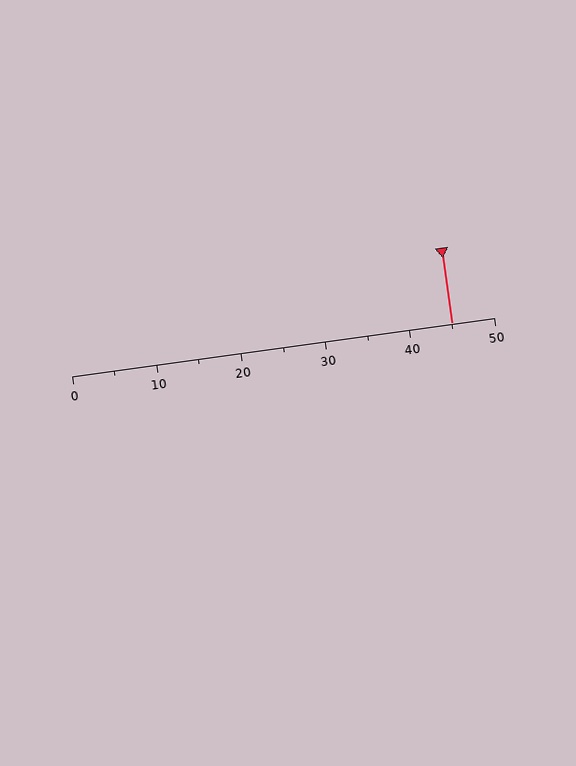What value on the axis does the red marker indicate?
The marker indicates approximately 45.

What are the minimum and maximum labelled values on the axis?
The axis runs from 0 to 50.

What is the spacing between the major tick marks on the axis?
The major ticks are spaced 10 apart.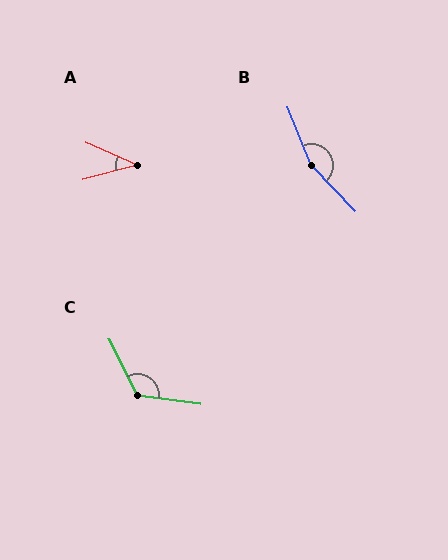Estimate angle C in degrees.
Approximately 125 degrees.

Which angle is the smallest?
A, at approximately 39 degrees.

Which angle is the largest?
B, at approximately 158 degrees.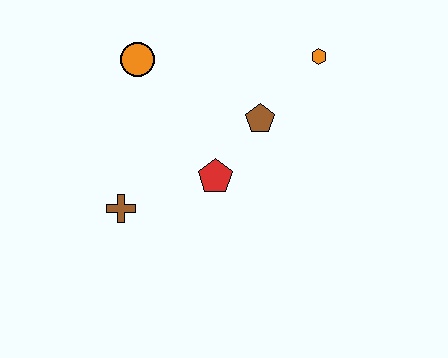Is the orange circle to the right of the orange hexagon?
No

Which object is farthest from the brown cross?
The orange hexagon is farthest from the brown cross.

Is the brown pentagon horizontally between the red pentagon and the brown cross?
No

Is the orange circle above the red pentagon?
Yes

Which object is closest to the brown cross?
The red pentagon is closest to the brown cross.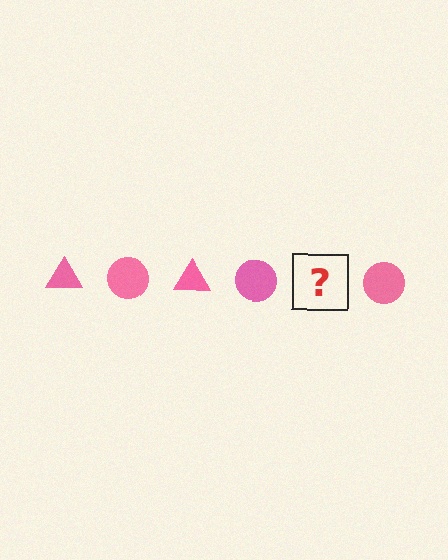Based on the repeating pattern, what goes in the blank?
The blank should be a pink triangle.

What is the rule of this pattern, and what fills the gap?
The rule is that the pattern cycles through triangle, circle shapes in pink. The gap should be filled with a pink triangle.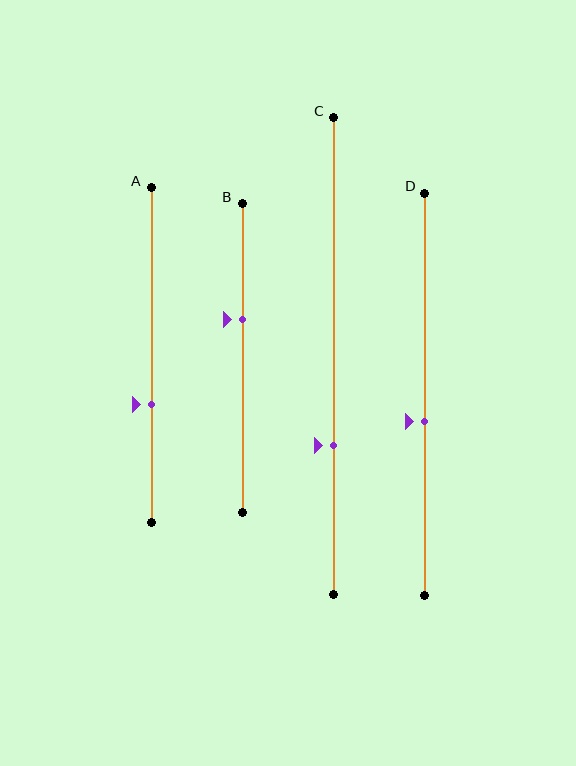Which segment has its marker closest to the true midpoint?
Segment D has its marker closest to the true midpoint.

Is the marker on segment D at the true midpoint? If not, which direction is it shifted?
No, the marker on segment D is shifted downward by about 7% of the segment length.